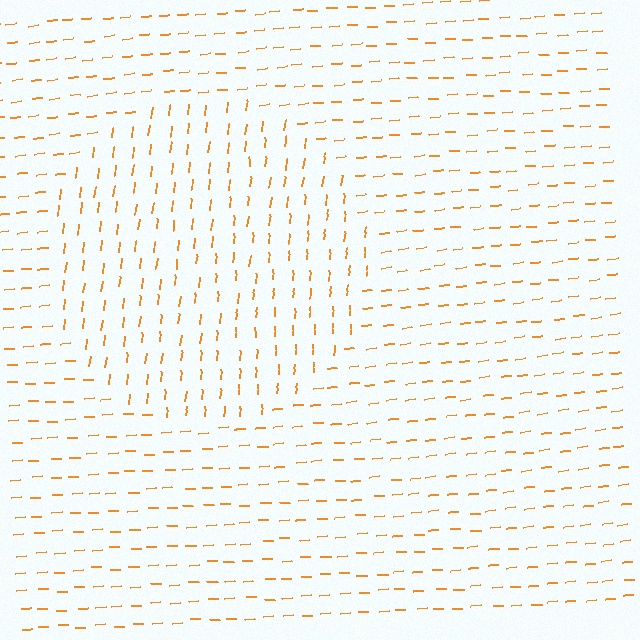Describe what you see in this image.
The image is filled with small orange line segments. A circle region in the image has lines oriented differently from the surrounding lines, creating a visible texture boundary.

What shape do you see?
I see a circle.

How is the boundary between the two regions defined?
The boundary is defined purely by a change in line orientation (approximately 80 degrees difference). All lines are the same color and thickness.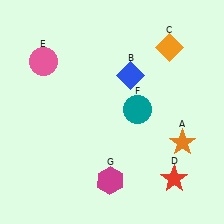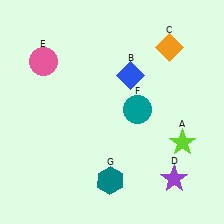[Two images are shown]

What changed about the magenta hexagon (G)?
In Image 1, G is magenta. In Image 2, it changed to teal.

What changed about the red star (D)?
In Image 1, D is red. In Image 2, it changed to purple.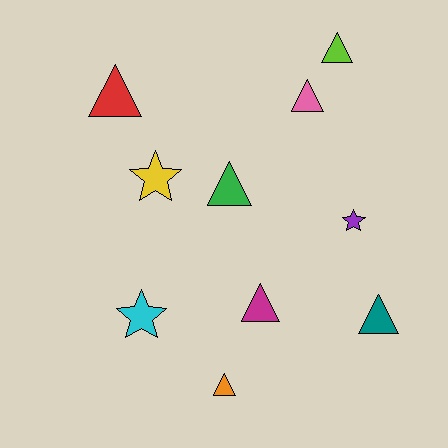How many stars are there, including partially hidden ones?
There are 3 stars.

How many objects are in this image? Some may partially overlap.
There are 10 objects.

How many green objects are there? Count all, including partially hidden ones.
There is 1 green object.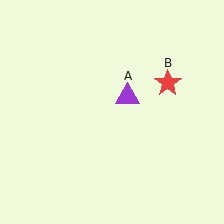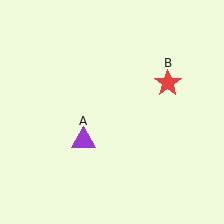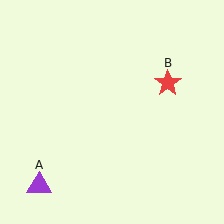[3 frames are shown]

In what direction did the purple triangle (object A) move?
The purple triangle (object A) moved down and to the left.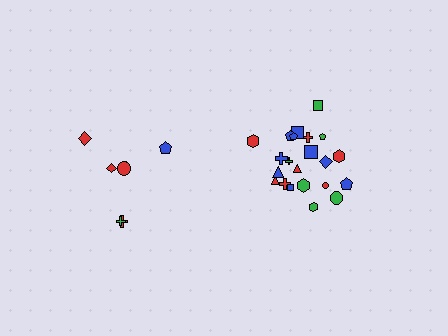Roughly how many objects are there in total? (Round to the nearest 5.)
Roughly 30 objects in total.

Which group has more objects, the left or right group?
The right group.